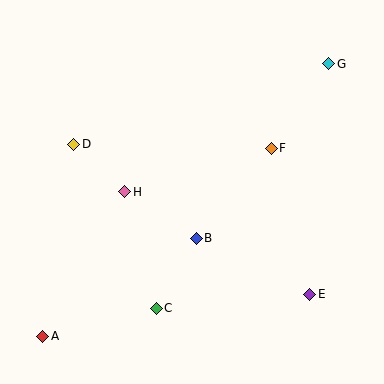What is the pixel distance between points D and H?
The distance between D and H is 69 pixels.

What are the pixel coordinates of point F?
Point F is at (271, 148).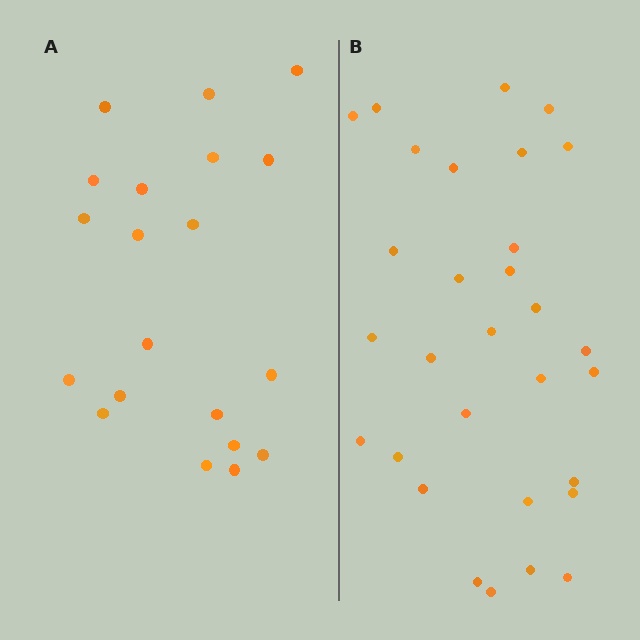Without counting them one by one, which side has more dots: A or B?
Region B (the right region) has more dots.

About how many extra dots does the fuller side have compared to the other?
Region B has roughly 10 or so more dots than region A.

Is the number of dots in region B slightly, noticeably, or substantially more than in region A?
Region B has substantially more. The ratio is roughly 1.5 to 1.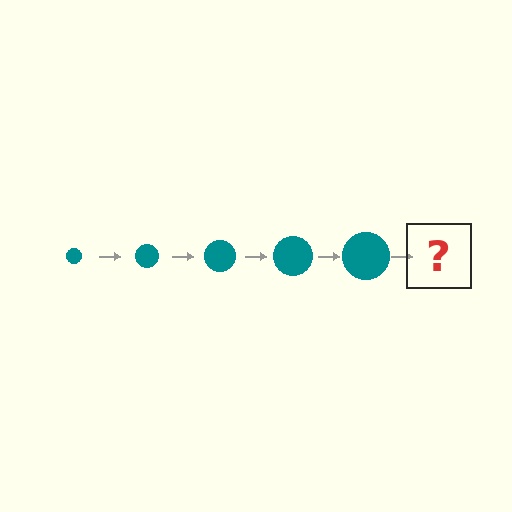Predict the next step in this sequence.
The next step is a teal circle, larger than the previous one.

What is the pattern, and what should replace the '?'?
The pattern is that the circle gets progressively larger each step. The '?' should be a teal circle, larger than the previous one.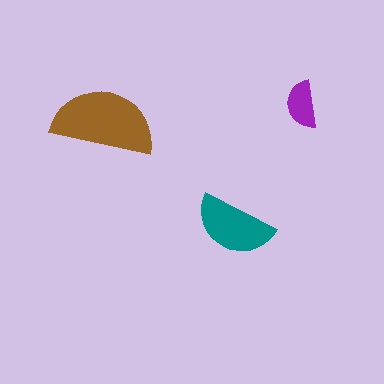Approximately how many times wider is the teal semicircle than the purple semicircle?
About 1.5 times wider.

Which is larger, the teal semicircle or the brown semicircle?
The brown one.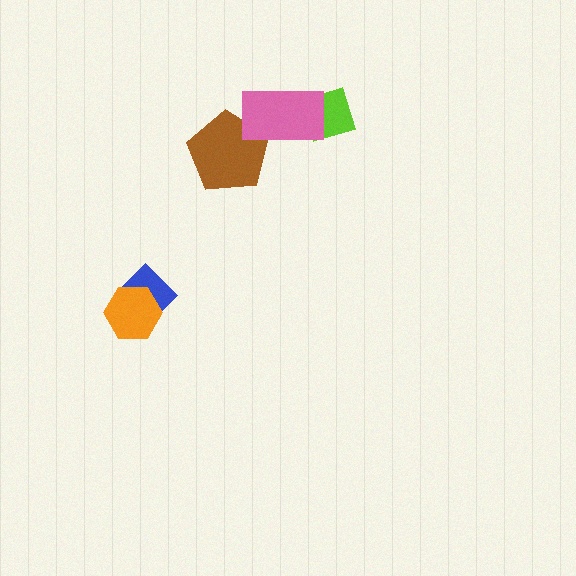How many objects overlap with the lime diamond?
1 object overlaps with the lime diamond.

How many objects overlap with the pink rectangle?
2 objects overlap with the pink rectangle.